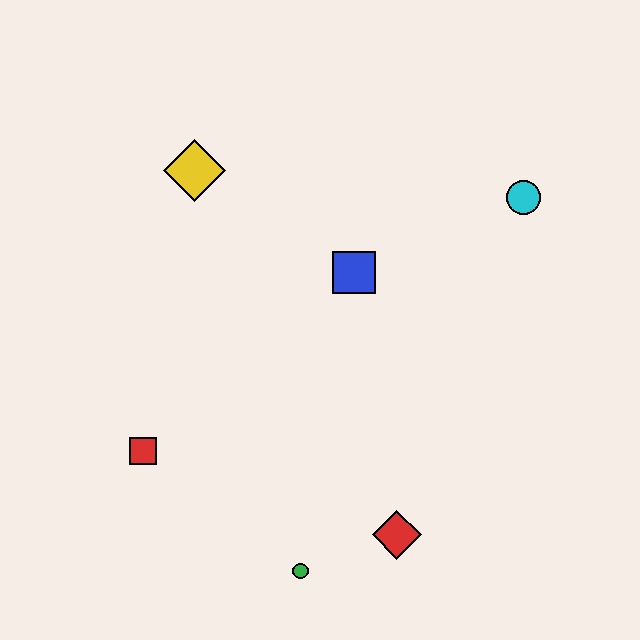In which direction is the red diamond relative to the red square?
The red diamond is to the right of the red square.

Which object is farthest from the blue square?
The green circle is farthest from the blue square.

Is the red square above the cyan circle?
No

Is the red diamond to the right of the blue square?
Yes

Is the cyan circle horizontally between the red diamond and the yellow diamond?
No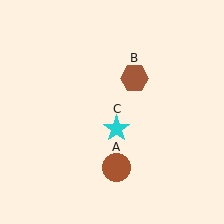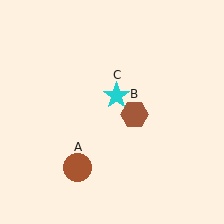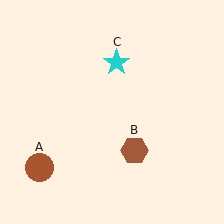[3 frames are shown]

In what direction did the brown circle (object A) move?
The brown circle (object A) moved left.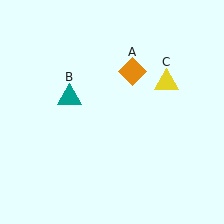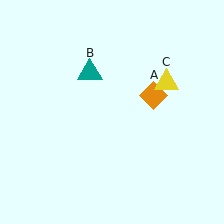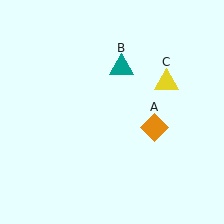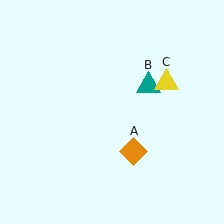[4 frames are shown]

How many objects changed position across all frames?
2 objects changed position: orange diamond (object A), teal triangle (object B).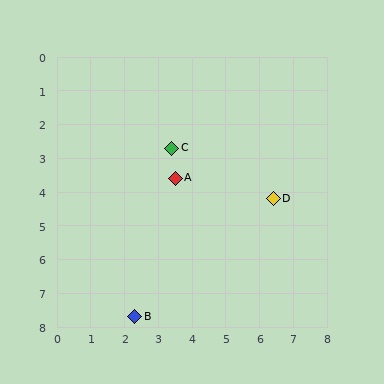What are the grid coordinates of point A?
Point A is at approximately (3.5, 3.6).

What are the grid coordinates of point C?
Point C is at approximately (3.4, 2.7).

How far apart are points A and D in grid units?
Points A and D are about 3.0 grid units apart.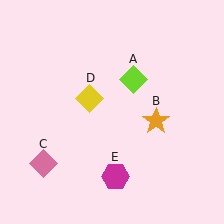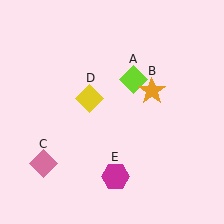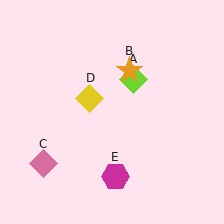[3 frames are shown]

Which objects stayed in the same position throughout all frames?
Lime diamond (object A) and pink diamond (object C) and yellow diamond (object D) and magenta hexagon (object E) remained stationary.